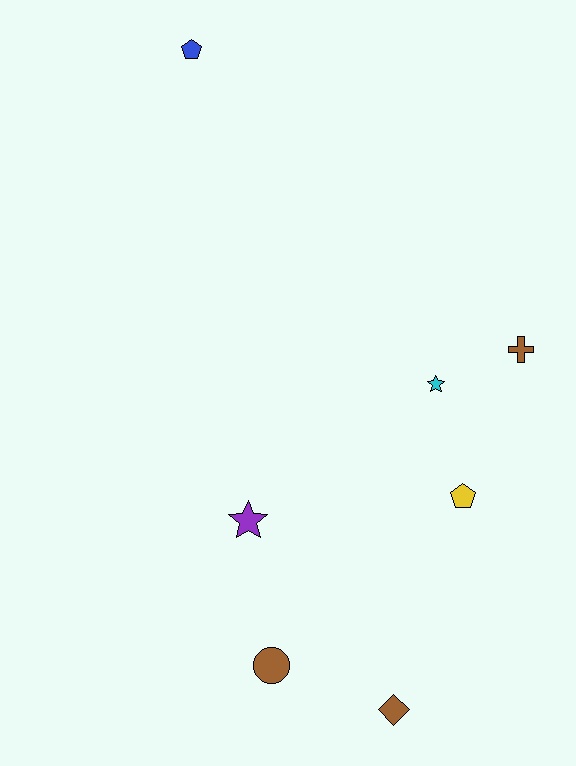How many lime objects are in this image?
There are no lime objects.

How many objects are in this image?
There are 7 objects.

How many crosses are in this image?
There is 1 cross.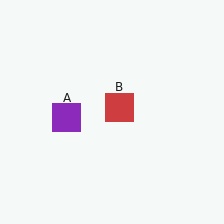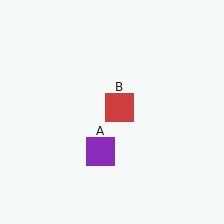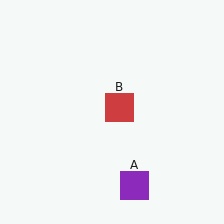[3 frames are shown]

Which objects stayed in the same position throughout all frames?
Red square (object B) remained stationary.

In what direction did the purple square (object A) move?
The purple square (object A) moved down and to the right.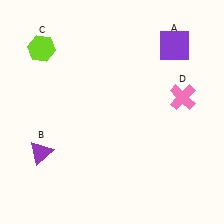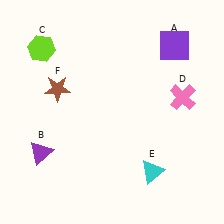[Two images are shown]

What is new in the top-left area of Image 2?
A brown star (F) was added in the top-left area of Image 2.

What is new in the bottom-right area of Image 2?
A cyan triangle (E) was added in the bottom-right area of Image 2.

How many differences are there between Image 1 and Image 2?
There are 2 differences between the two images.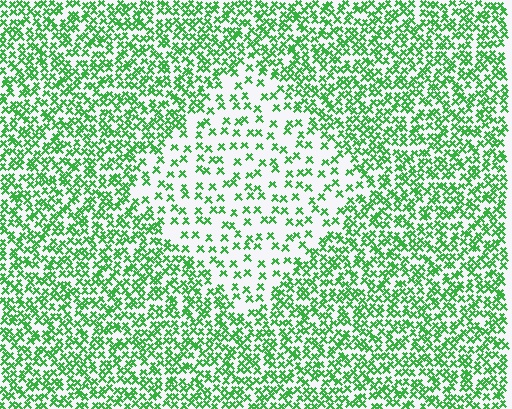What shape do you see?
I see a diamond.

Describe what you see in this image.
The image contains small green elements arranged at two different densities. A diamond-shaped region is visible where the elements are less densely packed than the surrounding area.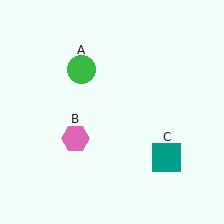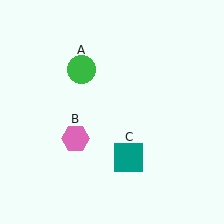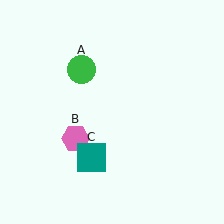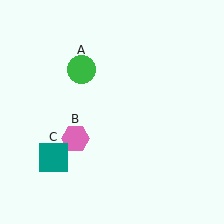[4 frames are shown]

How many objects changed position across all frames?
1 object changed position: teal square (object C).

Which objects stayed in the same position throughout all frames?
Green circle (object A) and pink hexagon (object B) remained stationary.